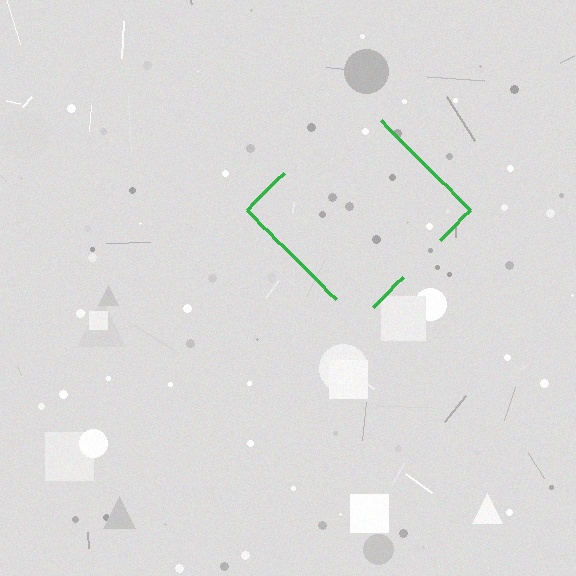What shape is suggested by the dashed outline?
The dashed outline suggests a diamond.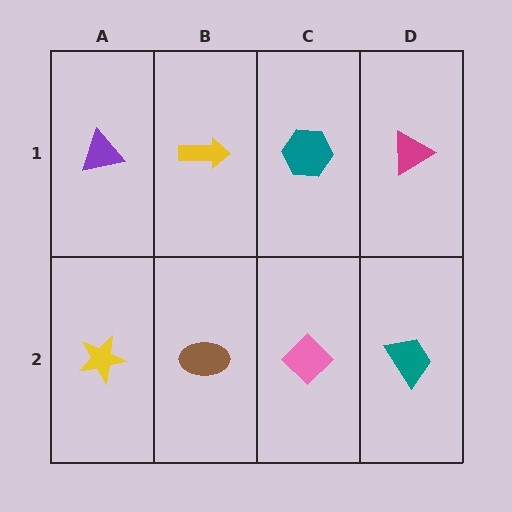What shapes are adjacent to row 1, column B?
A brown ellipse (row 2, column B), a purple triangle (row 1, column A), a teal hexagon (row 1, column C).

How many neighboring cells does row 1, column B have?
3.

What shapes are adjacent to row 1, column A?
A yellow star (row 2, column A), a yellow arrow (row 1, column B).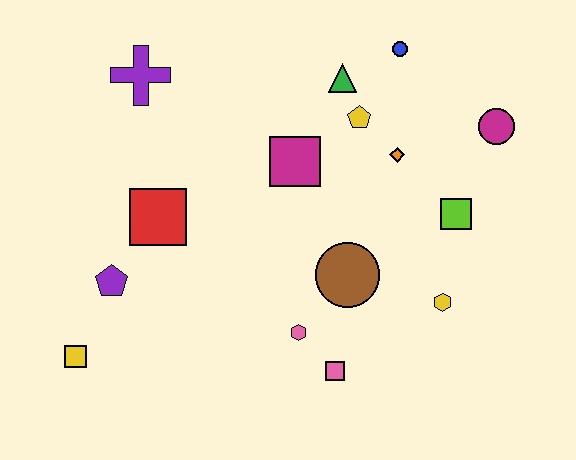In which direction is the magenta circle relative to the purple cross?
The magenta circle is to the right of the purple cross.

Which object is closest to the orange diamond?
The yellow pentagon is closest to the orange diamond.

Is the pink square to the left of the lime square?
Yes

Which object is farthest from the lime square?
The yellow square is farthest from the lime square.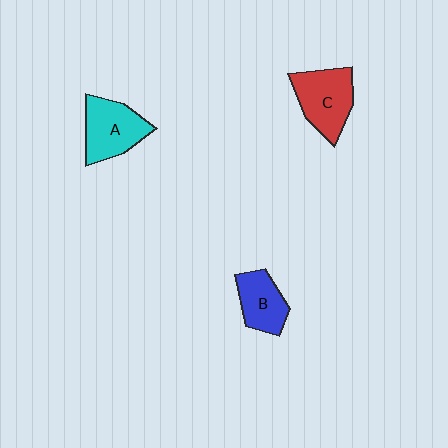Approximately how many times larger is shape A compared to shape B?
Approximately 1.3 times.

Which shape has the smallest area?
Shape B (blue).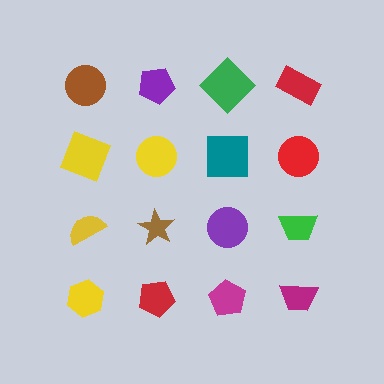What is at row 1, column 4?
A red rectangle.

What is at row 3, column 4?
A green trapezoid.